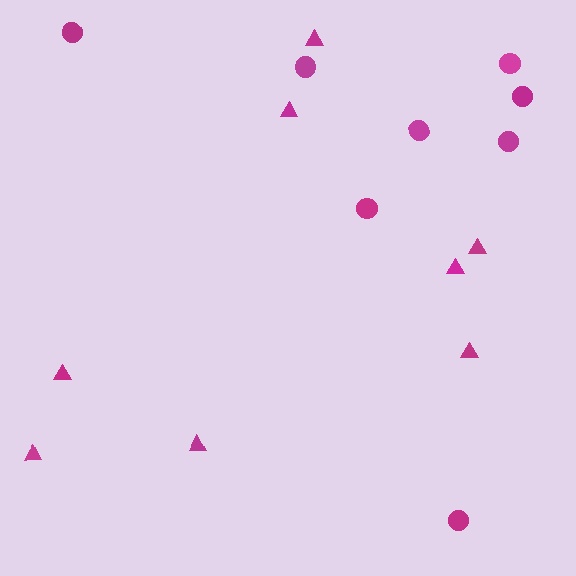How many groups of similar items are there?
There are 2 groups: one group of triangles (8) and one group of circles (8).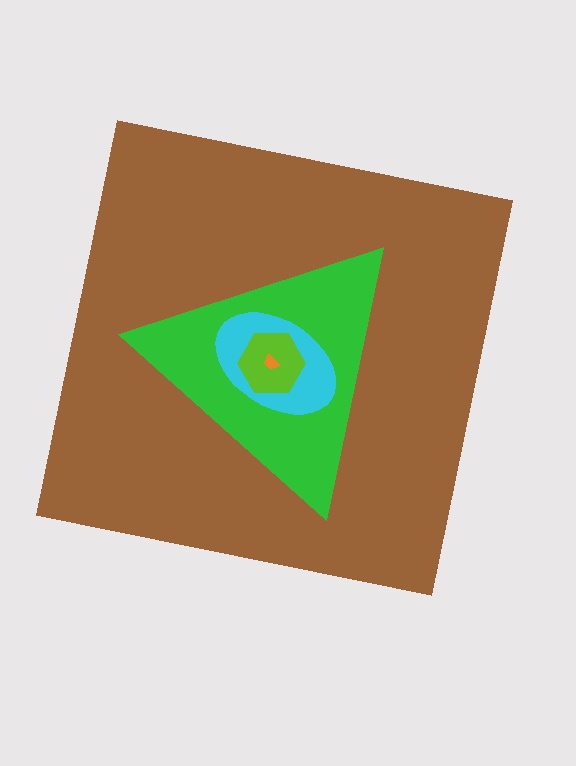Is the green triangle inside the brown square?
Yes.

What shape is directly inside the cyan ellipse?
The lime hexagon.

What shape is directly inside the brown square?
The green triangle.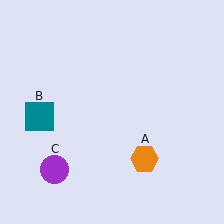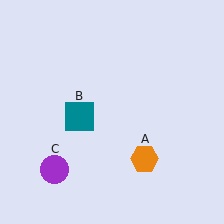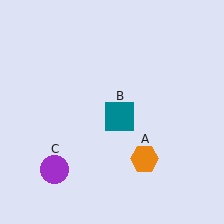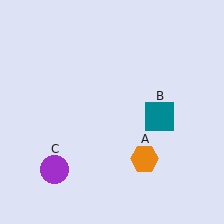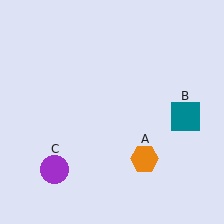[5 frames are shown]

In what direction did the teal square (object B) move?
The teal square (object B) moved right.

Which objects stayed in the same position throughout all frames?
Orange hexagon (object A) and purple circle (object C) remained stationary.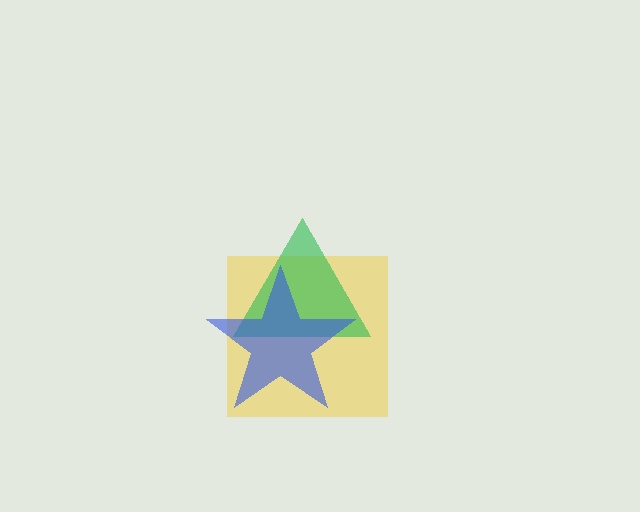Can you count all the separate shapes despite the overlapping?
Yes, there are 3 separate shapes.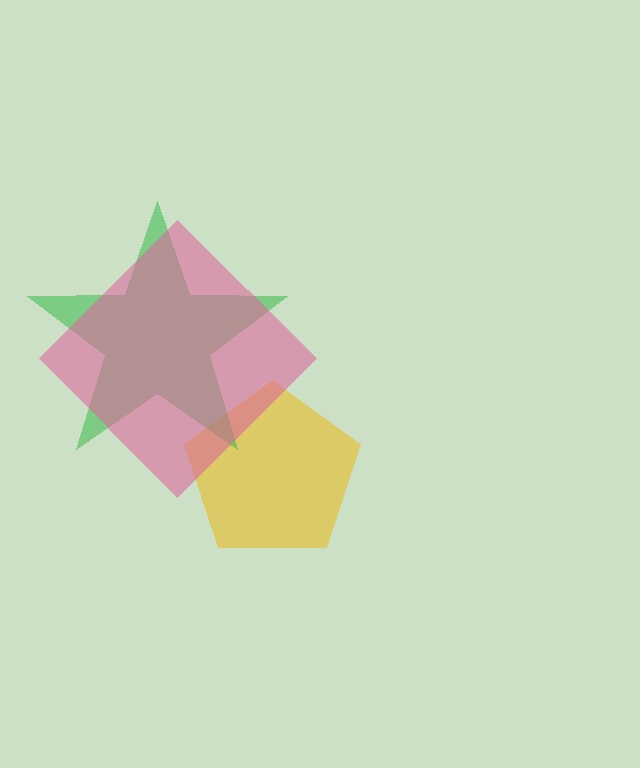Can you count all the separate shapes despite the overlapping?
Yes, there are 3 separate shapes.